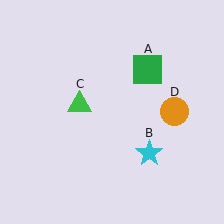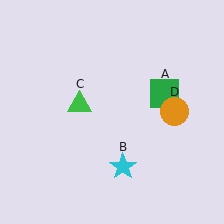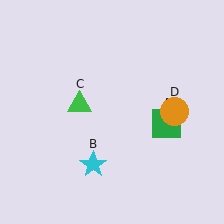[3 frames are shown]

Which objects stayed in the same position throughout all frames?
Green triangle (object C) and orange circle (object D) remained stationary.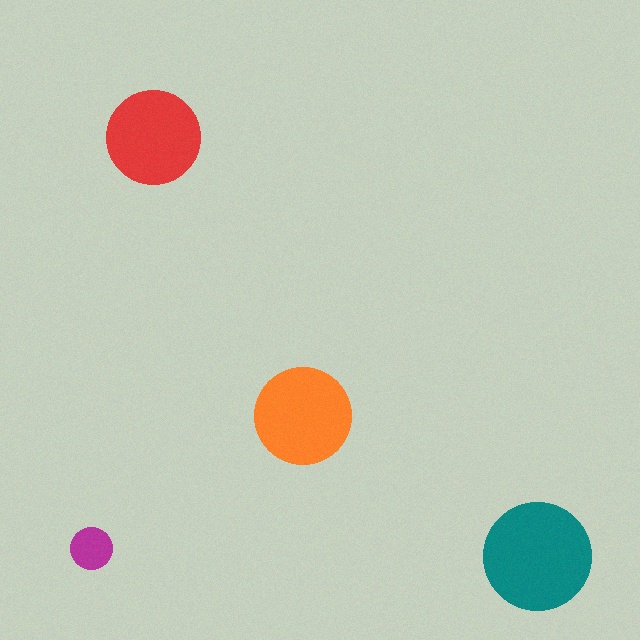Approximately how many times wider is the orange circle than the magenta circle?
About 2.5 times wider.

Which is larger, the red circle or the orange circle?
The orange one.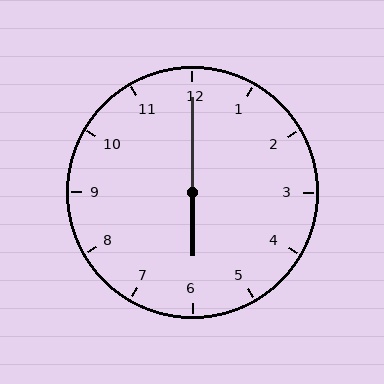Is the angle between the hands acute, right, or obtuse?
It is obtuse.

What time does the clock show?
6:00.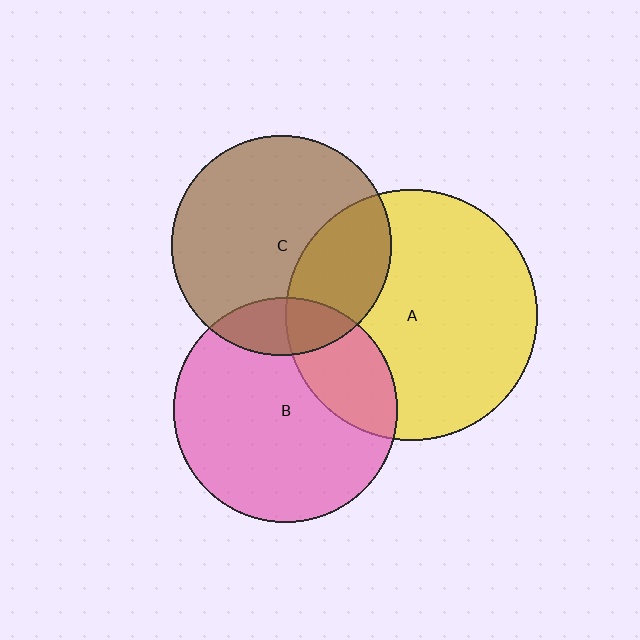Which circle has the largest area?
Circle A (yellow).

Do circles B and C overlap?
Yes.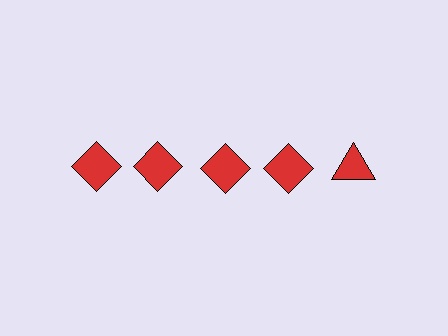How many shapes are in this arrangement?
There are 5 shapes arranged in a grid pattern.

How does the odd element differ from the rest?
It has a different shape: triangle instead of diamond.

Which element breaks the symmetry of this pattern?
The red triangle in the top row, rightmost column breaks the symmetry. All other shapes are red diamonds.